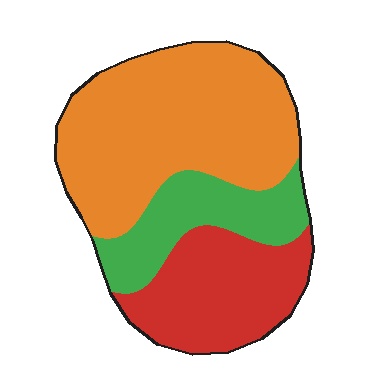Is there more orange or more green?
Orange.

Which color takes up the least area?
Green, at roughly 20%.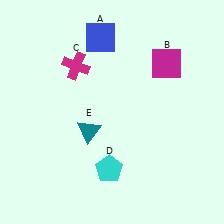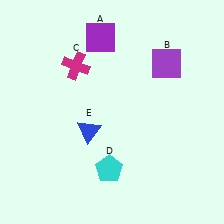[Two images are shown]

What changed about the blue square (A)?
In Image 1, A is blue. In Image 2, it changed to purple.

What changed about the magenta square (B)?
In Image 1, B is magenta. In Image 2, it changed to purple.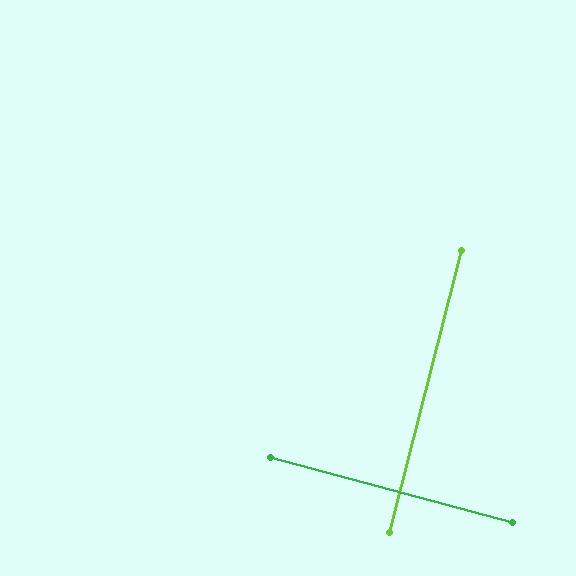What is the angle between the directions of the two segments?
Approximately 89 degrees.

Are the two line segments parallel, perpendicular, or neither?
Perpendicular — they meet at approximately 89°.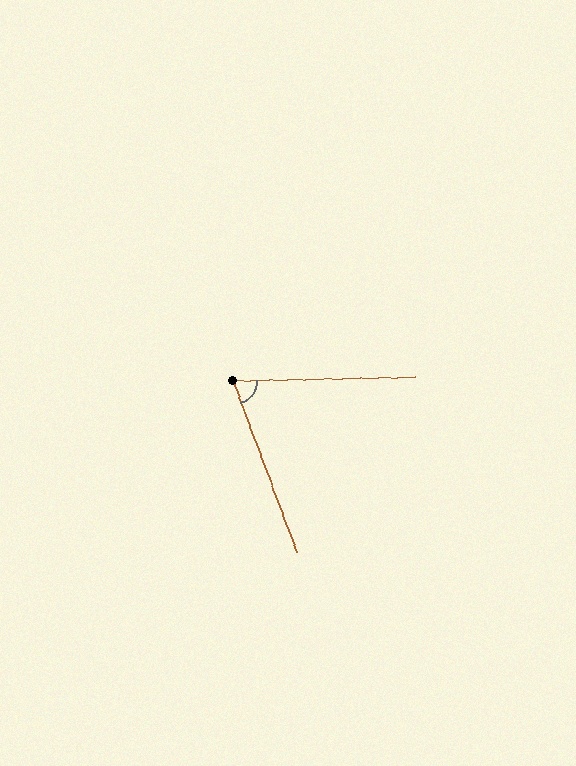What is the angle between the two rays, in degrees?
Approximately 70 degrees.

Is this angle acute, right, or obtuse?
It is acute.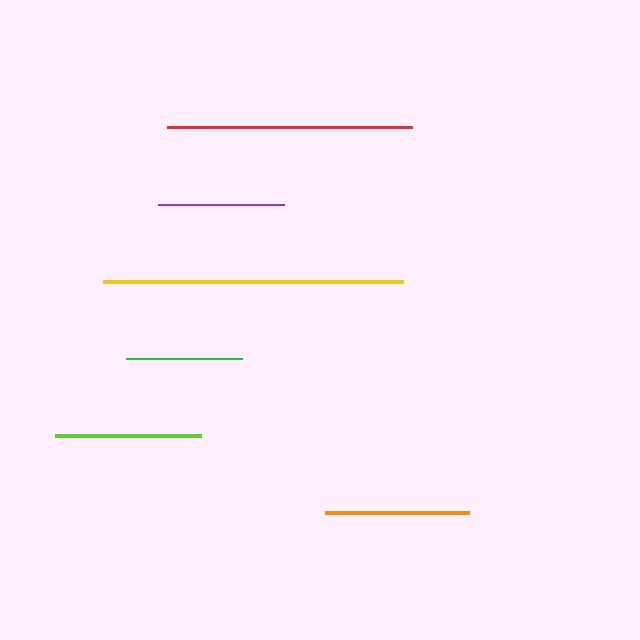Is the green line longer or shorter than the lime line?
The lime line is longer than the green line.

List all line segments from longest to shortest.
From longest to shortest: yellow, red, lime, orange, purple, green.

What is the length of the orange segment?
The orange segment is approximately 144 pixels long.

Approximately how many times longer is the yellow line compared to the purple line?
The yellow line is approximately 2.4 times the length of the purple line.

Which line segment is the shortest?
The green line is the shortest at approximately 116 pixels.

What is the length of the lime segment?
The lime segment is approximately 146 pixels long.